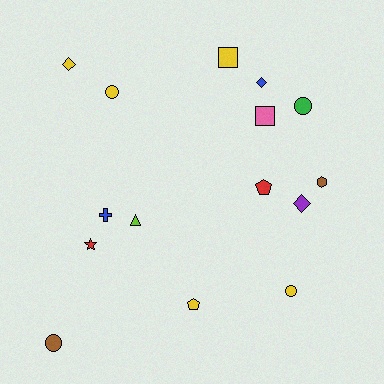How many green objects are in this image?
There is 1 green object.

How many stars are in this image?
There is 1 star.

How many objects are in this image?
There are 15 objects.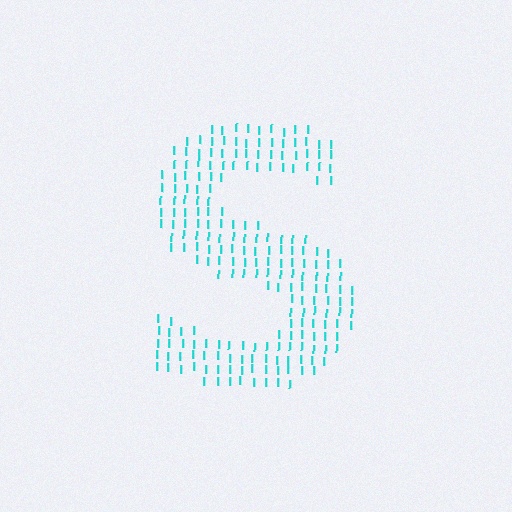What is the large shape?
The large shape is the letter S.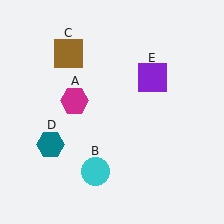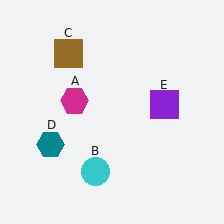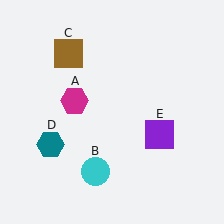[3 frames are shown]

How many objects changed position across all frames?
1 object changed position: purple square (object E).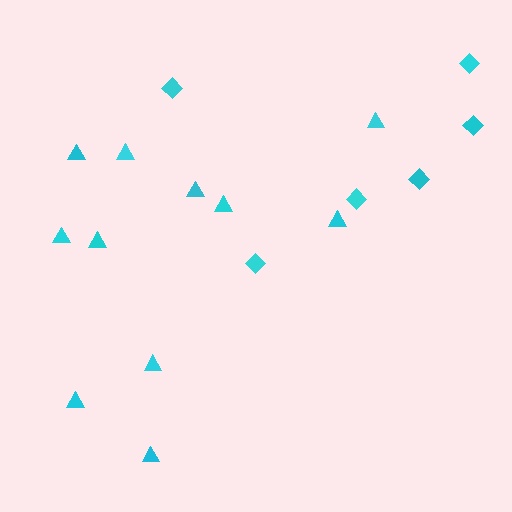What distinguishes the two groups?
There are 2 groups: one group of diamonds (6) and one group of triangles (11).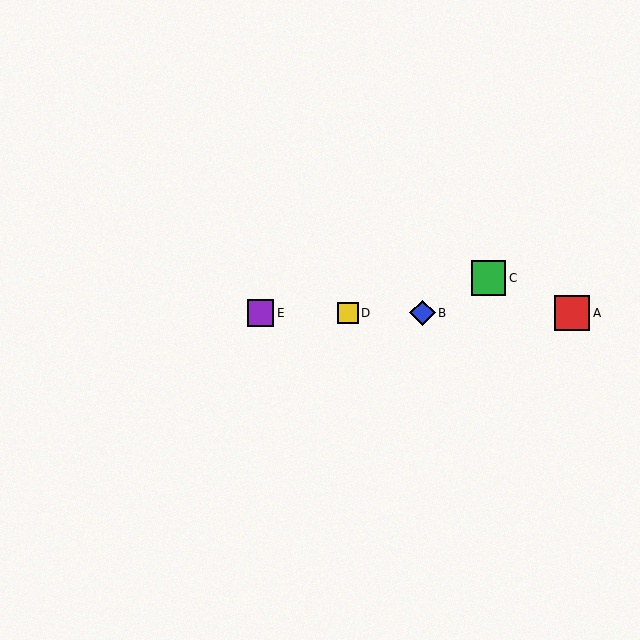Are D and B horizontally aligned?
Yes, both are at y≈313.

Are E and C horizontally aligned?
No, E is at y≈313 and C is at y≈278.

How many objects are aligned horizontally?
4 objects (A, B, D, E) are aligned horizontally.